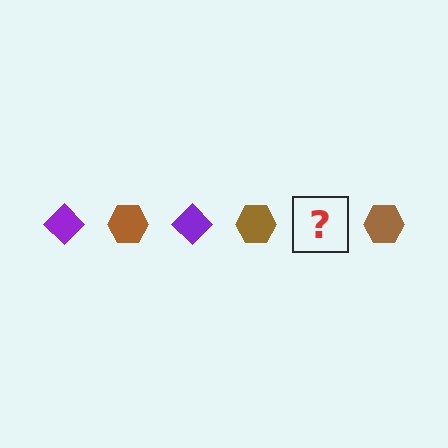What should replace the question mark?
The question mark should be replaced with a purple diamond.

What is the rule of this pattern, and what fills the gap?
The rule is that the pattern alternates between purple diamond and brown hexagon. The gap should be filled with a purple diamond.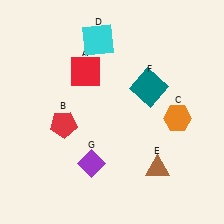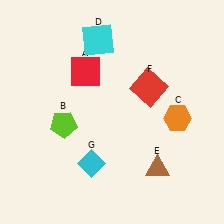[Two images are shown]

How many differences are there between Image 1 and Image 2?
There are 3 differences between the two images.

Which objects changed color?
B changed from red to lime. F changed from teal to red. G changed from purple to cyan.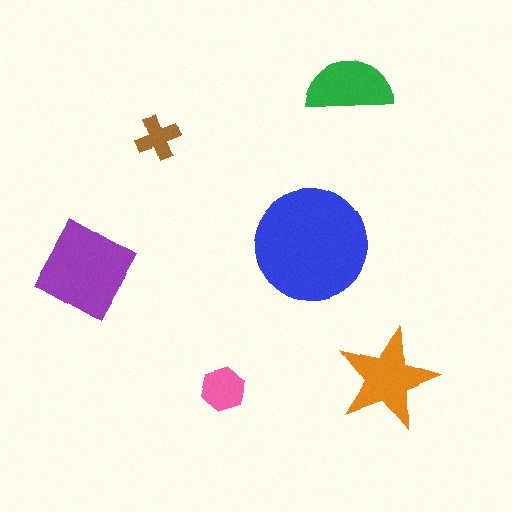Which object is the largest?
The blue circle.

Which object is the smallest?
The brown cross.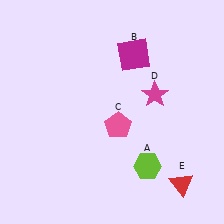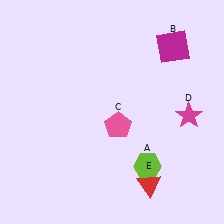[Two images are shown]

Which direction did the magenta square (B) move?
The magenta square (B) moved right.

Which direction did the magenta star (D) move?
The magenta star (D) moved right.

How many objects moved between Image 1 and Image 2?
3 objects moved between the two images.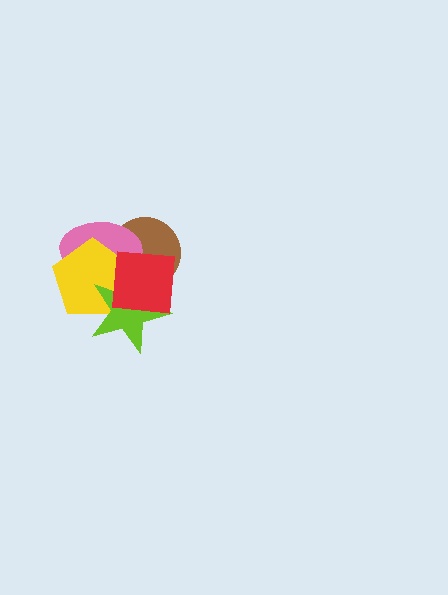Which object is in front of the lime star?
The red square is in front of the lime star.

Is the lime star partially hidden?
Yes, it is partially covered by another shape.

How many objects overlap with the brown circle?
4 objects overlap with the brown circle.